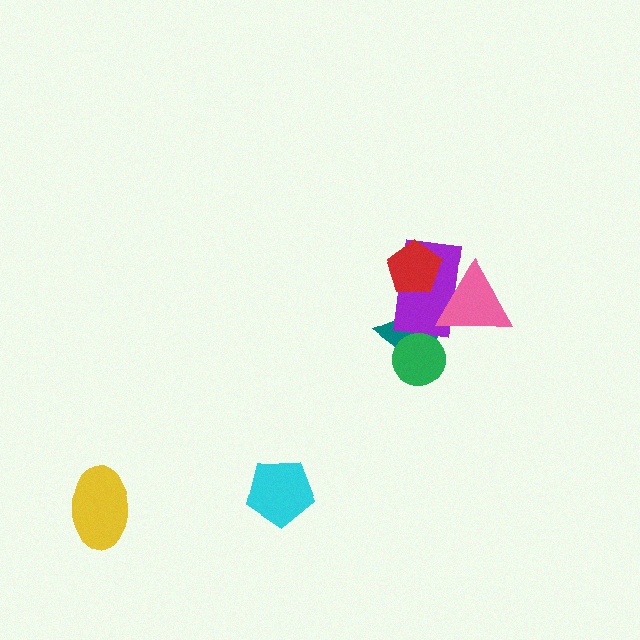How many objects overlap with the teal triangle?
3 objects overlap with the teal triangle.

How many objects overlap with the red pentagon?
1 object overlaps with the red pentagon.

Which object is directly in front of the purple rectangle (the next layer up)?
The red pentagon is directly in front of the purple rectangle.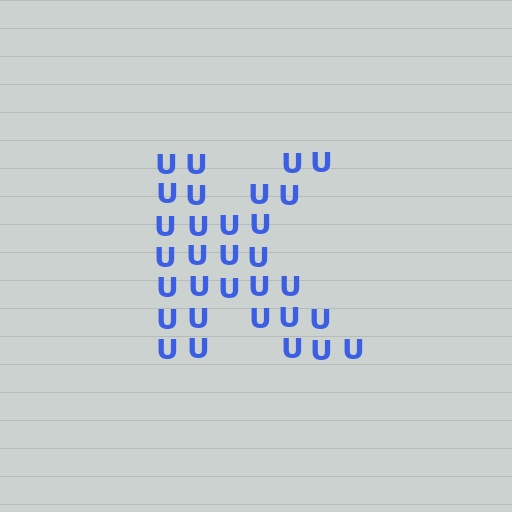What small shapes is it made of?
It is made of small letter U's.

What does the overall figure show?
The overall figure shows the letter K.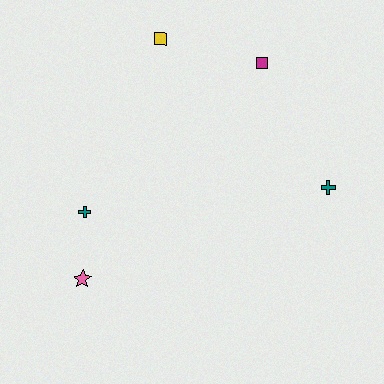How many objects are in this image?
There are 5 objects.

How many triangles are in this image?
There are no triangles.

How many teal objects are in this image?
There are 2 teal objects.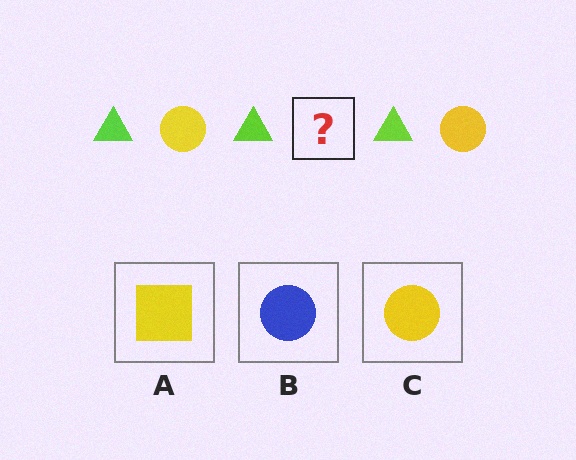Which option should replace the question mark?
Option C.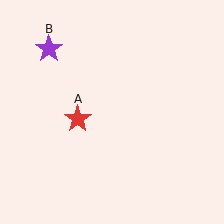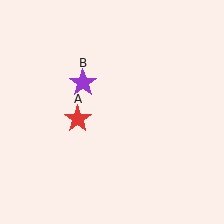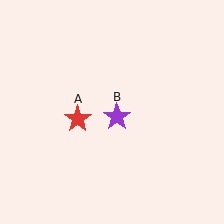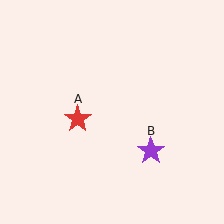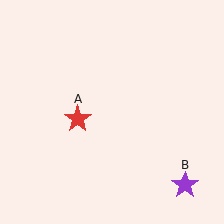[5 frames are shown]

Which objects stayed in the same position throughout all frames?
Red star (object A) remained stationary.